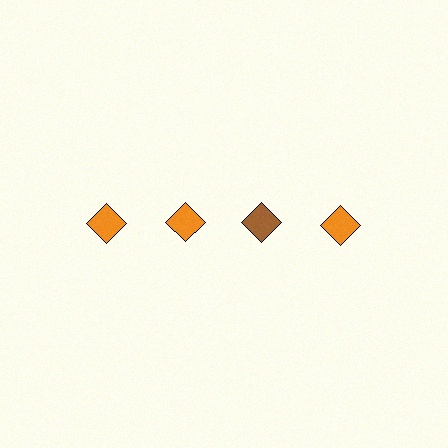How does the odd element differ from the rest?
It has a different color: brown instead of orange.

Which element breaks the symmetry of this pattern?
The brown diamond in the top row, center column breaks the symmetry. All other shapes are orange diamonds.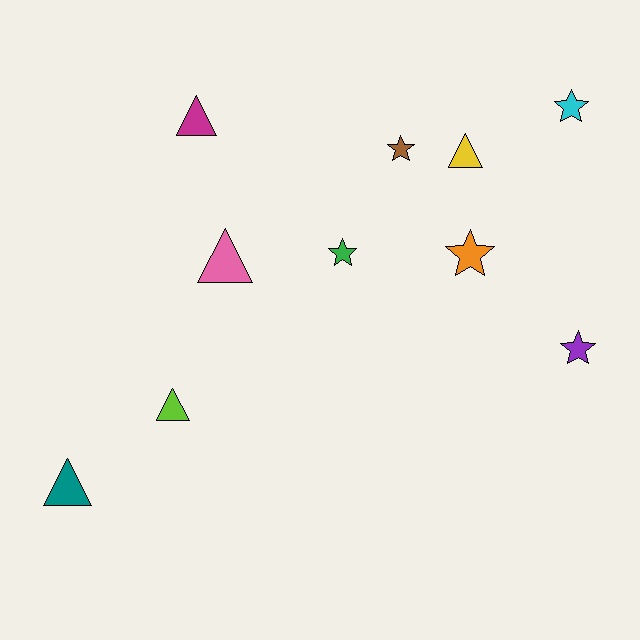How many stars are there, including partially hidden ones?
There are 5 stars.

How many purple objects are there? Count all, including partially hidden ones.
There is 1 purple object.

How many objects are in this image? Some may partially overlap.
There are 10 objects.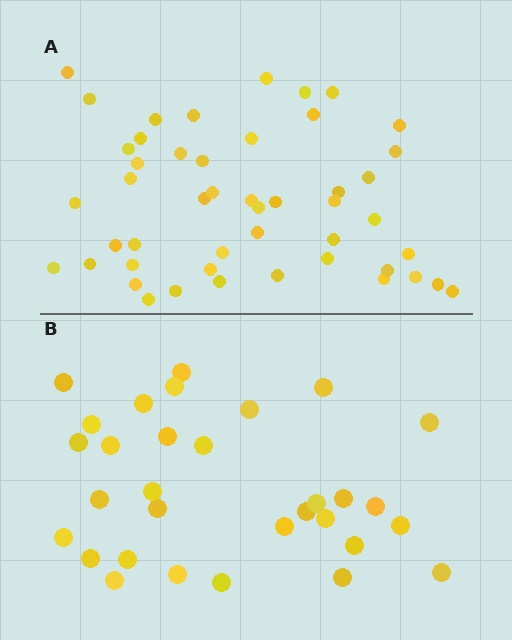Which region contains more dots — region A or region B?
Region A (the top region) has more dots.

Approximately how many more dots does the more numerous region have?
Region A has approximately 15 more dots than region B.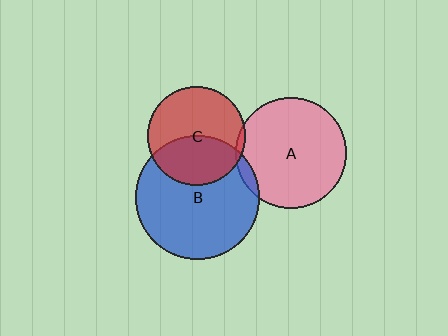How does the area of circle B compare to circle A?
Approximately 1.2 times.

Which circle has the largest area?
Circle B (blue).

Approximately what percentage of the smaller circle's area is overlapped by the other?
Approximately 5%.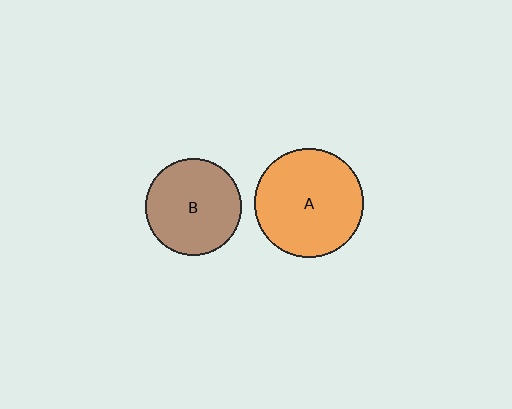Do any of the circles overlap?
No, none of the circles overlap.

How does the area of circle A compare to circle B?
Approximately 1.3 times.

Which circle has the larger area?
Circle A (orange).